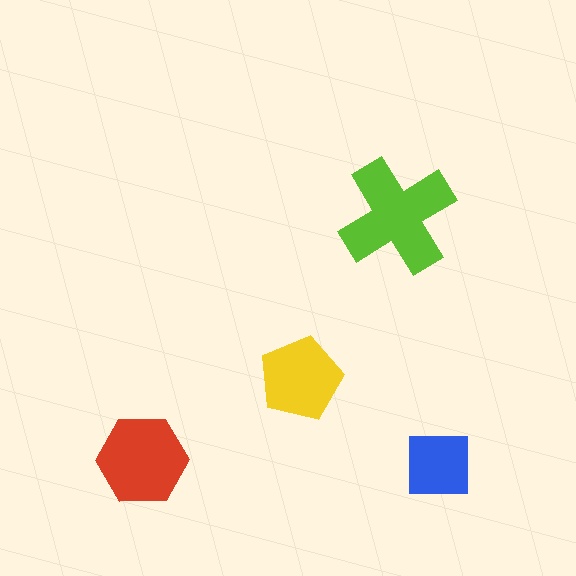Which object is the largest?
The lime cross.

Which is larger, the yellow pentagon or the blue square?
The yellow pentagon.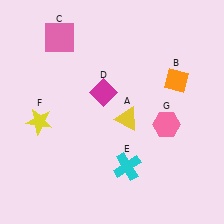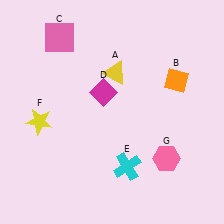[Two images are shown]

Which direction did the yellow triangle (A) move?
The yellow triangle (A) moved up.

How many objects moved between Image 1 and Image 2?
2 objects moved between the two images.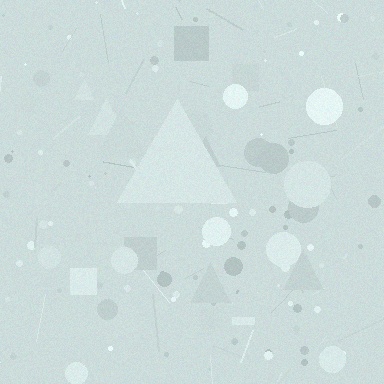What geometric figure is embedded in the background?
A triangle is embedded in the background.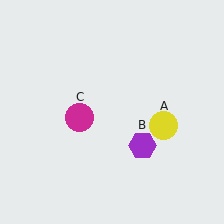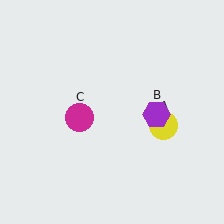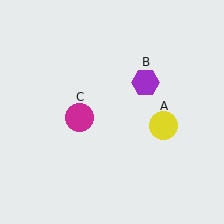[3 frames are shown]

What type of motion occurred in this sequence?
The purple hexagon (object B) rotated counterclockwise around the center of the scene.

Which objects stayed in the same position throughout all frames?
Yellow circle (object A) and magenta circle (object C) remained stationary.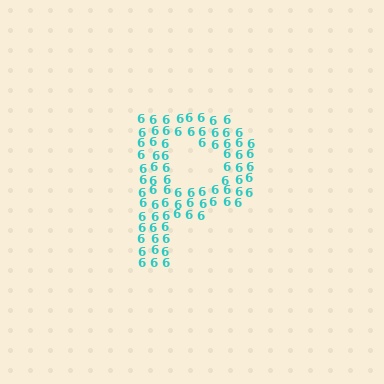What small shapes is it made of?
It is made of small digit 6's.